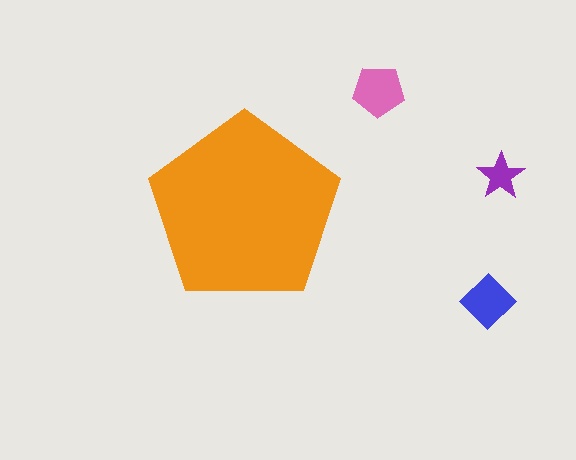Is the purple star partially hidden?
No, the purple star is fully visible.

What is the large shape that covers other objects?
An orange pentagon.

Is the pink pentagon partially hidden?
No, the pink pentagon is fully visible.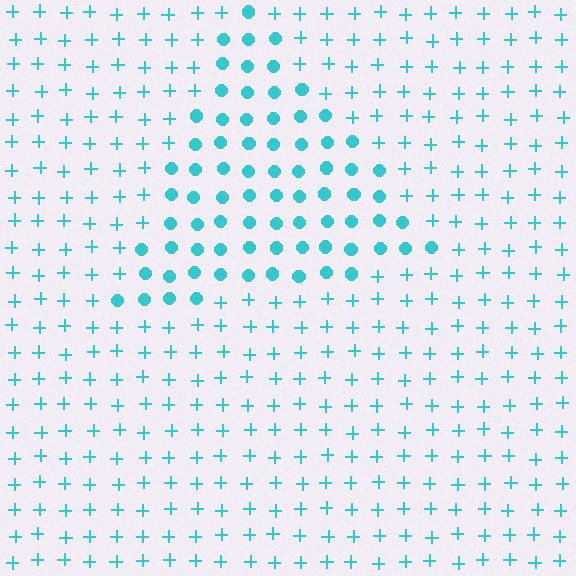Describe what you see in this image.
The image is filled with small cyan elements arranged in a uniform grid. A triangle-shaped region contains circles, while the surrounding area contains plus signs. The boundary is defined purely by the change in element shape.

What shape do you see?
I see a triangle.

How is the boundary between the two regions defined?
The boundary is defined by a change in element shape: circles inside vs. plus signs outside. All elements share the same color and spacing.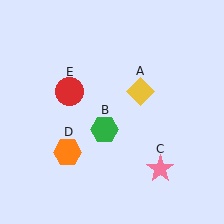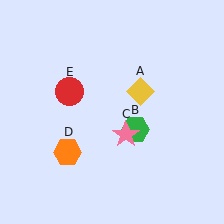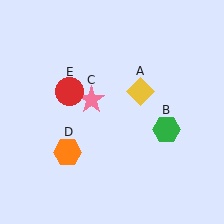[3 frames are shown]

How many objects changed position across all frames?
2 objects changed position: green hexagon (object B), pink star (object C).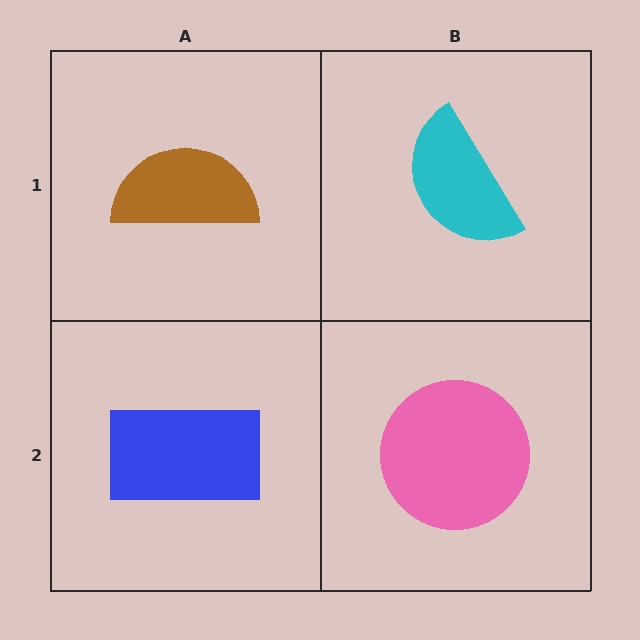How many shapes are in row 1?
2 shapes.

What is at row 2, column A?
A blue rectangle.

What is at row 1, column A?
A brown semicircle.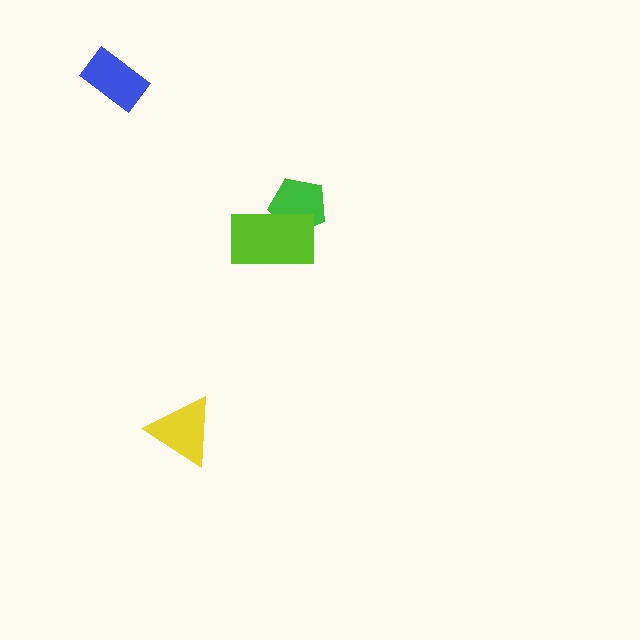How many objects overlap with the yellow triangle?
0 objects overlap with the yellow triangle.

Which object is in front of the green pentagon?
The lime rectangle is in front of the green pentagon.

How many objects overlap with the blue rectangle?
0 objects overlap with the blue rectangle.